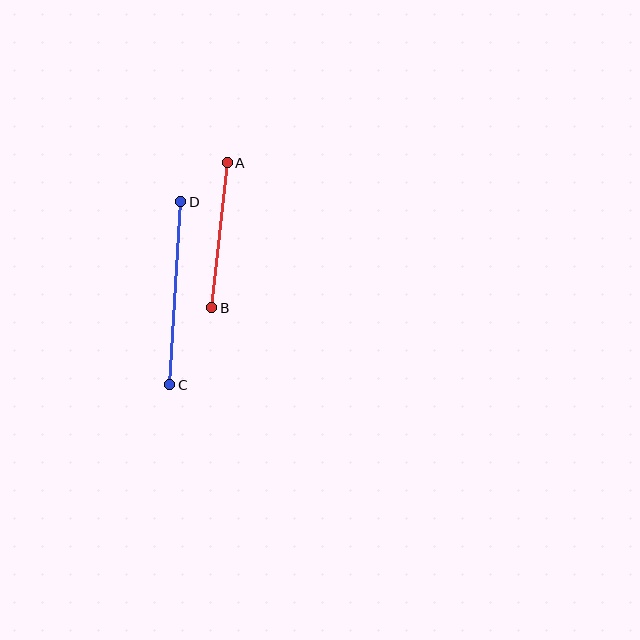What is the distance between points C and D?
The distance is approximately 183 pixels.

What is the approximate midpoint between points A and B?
The midpoint is at approximately (220, 235) pixels.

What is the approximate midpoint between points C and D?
The midpoint is at approximately (175, 293) pixels.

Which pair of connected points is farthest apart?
Points C and D are farthest apart.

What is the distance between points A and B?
The distance is approximately 146 pixels.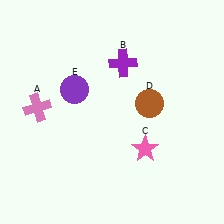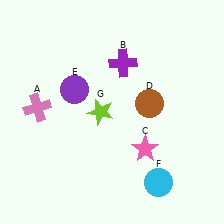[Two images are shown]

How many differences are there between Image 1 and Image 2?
There are 2 differences between the two images.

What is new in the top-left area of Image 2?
A lime star (G) was added in the top-left area of Image 2.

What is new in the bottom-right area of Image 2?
A cyan circle (F) was added in the bottom-right area of Image 2.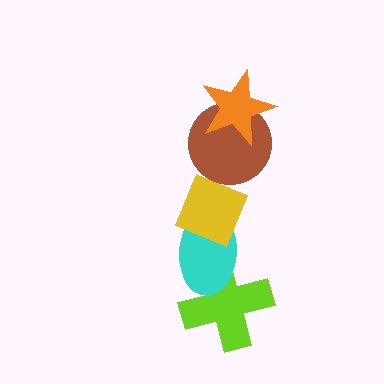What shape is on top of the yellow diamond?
The brown circle is on top of the yellow diamond.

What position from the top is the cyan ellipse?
The cyan ellipse is 4th from the top.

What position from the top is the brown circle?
The brown circle is 2nd from the top.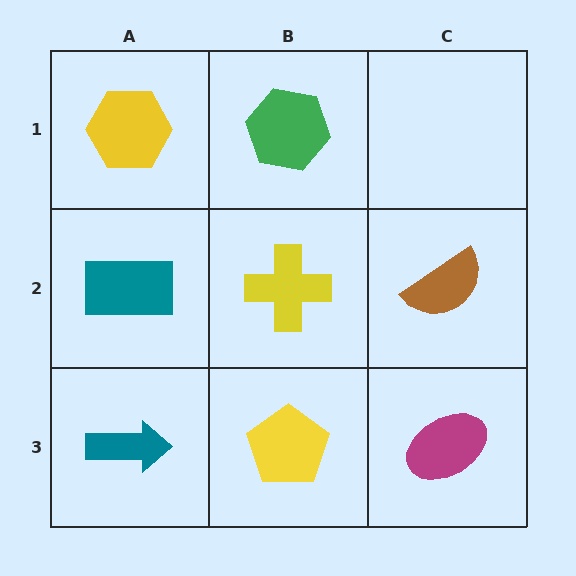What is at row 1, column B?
A green hexagon.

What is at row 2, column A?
A teal rectangle.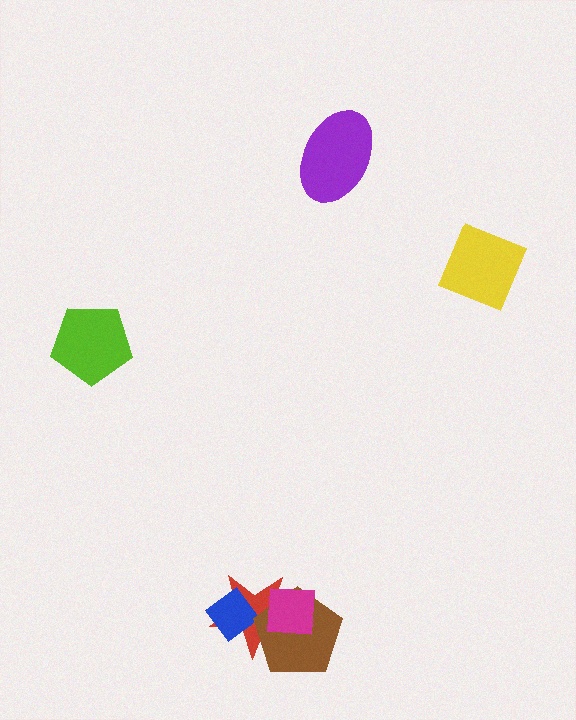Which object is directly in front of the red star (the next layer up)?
The blue diamond is directly in front of the red star.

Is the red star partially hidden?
Yes, it is partially covered by another shape.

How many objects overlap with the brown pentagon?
2 objects overlap with the brown pentagon.